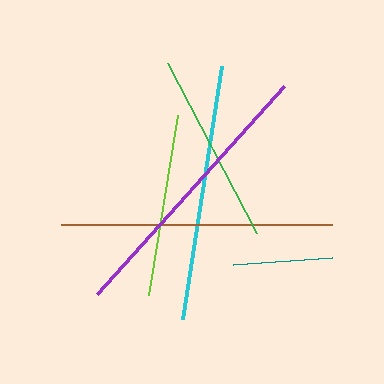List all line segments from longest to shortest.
From longest to shortest: purple, brown, cyan, green, lime, teal.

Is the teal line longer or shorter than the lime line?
The lime line is longer than the teal line.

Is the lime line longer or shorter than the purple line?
The purple line is longer than the lime line.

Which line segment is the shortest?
The teal line is the shortest at approximately 99 pixels.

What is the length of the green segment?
The green segment is approximately 192 pixels long.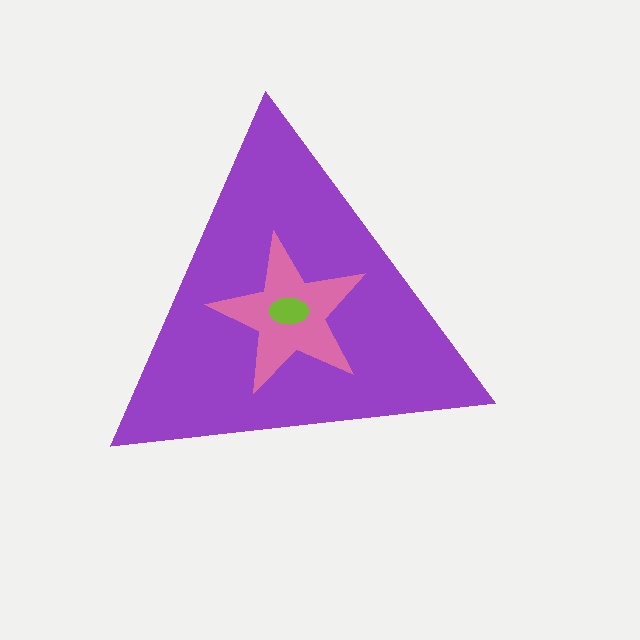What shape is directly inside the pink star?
The lime ellipse.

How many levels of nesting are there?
3.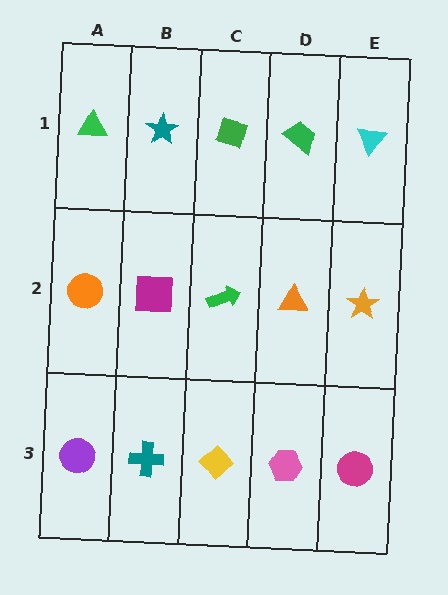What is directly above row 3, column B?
A magenta square.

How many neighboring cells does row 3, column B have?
3.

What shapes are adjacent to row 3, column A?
An orange circle (row 2, column A), a teal cross (row 3, column B).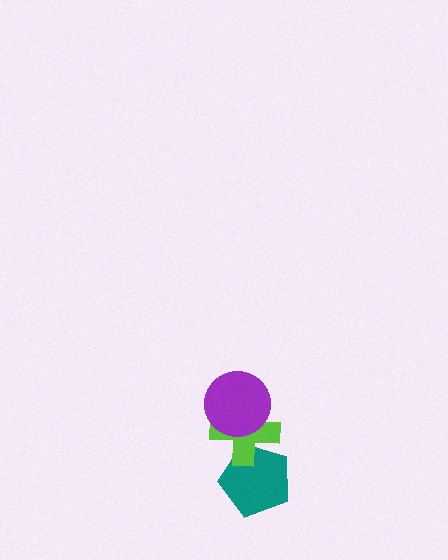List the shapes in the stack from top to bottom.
From top to bottom: the purple circle, the lime cross, the teal pentagon.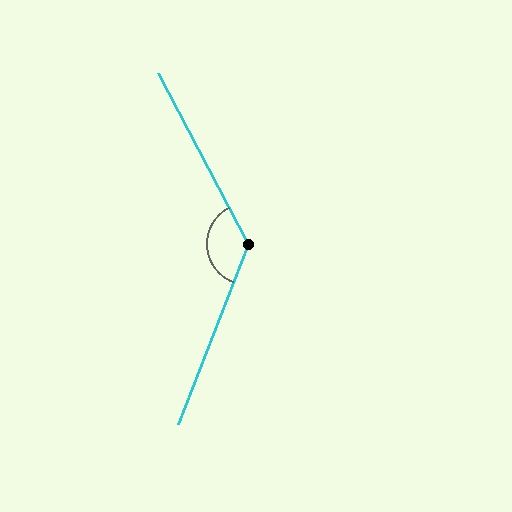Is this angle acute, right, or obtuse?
It is obtuse.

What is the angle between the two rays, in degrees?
Approximately 131 degrees.